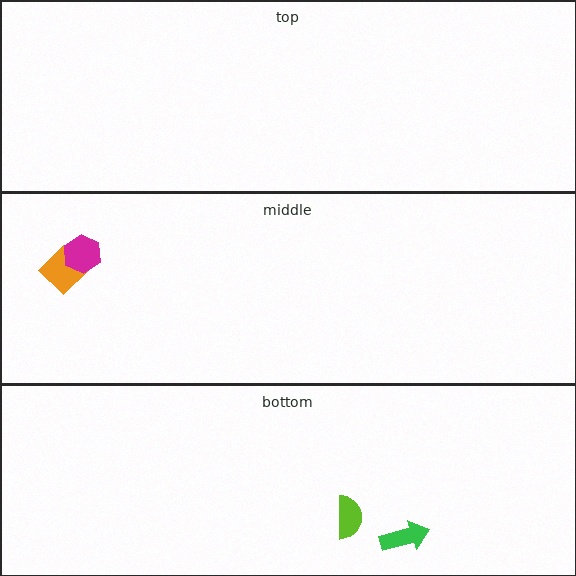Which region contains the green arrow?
The bottom region.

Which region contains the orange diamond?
The middle region.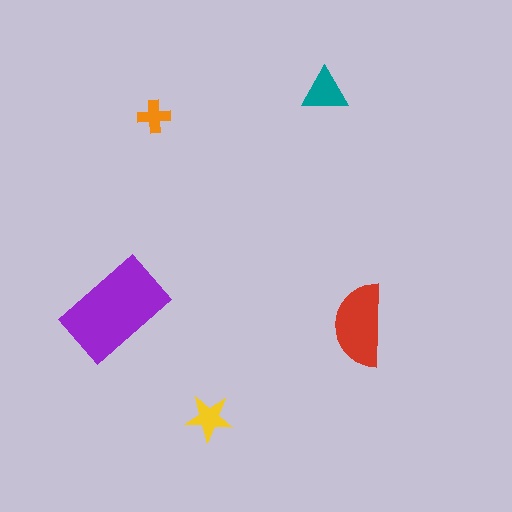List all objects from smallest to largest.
The orange cross, the yellow star, the teal triangle, the red semicircle, the purple rectangle.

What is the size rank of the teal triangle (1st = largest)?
3rd.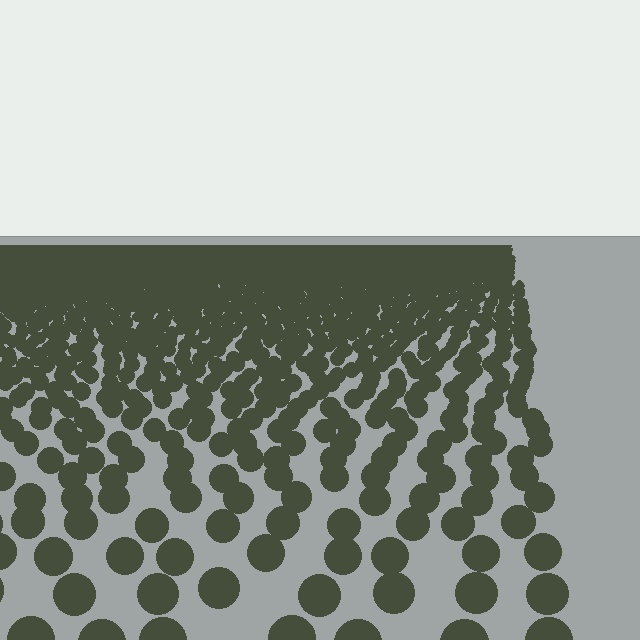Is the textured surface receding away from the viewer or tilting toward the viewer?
The surface is receding away from the viewer. Texture elements get smaller and denser toward the top.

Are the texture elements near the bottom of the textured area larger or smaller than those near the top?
Larger. Near the bottom, elements are closer to the viewer and appear at a bigger on-screen size.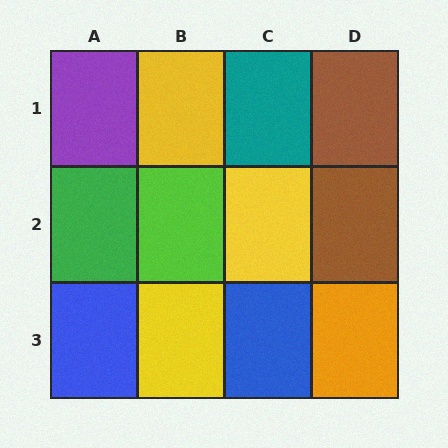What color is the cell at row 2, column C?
Yellow.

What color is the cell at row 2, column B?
Lime.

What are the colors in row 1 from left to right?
Purple, yellow, teal, brown.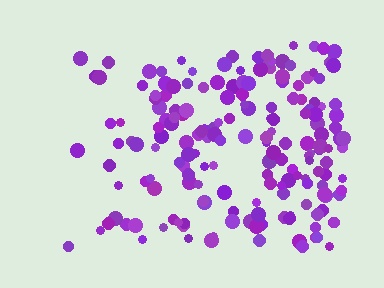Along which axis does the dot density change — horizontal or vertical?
Horizontal.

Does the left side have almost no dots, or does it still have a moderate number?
Still a moderate number, just noticeably fewer than the right.